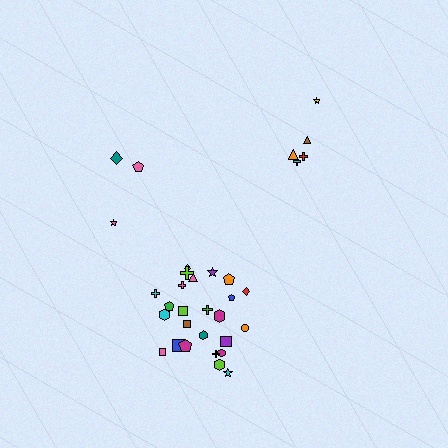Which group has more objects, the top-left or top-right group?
The top-right group.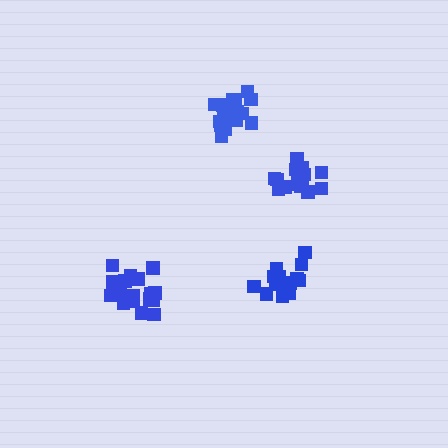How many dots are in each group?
Group 1: 16 dots, Group 2: 17 dots, Group 3: 19 dots, Group 4: 16 dots (68 total).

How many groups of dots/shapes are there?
There are 4 groups.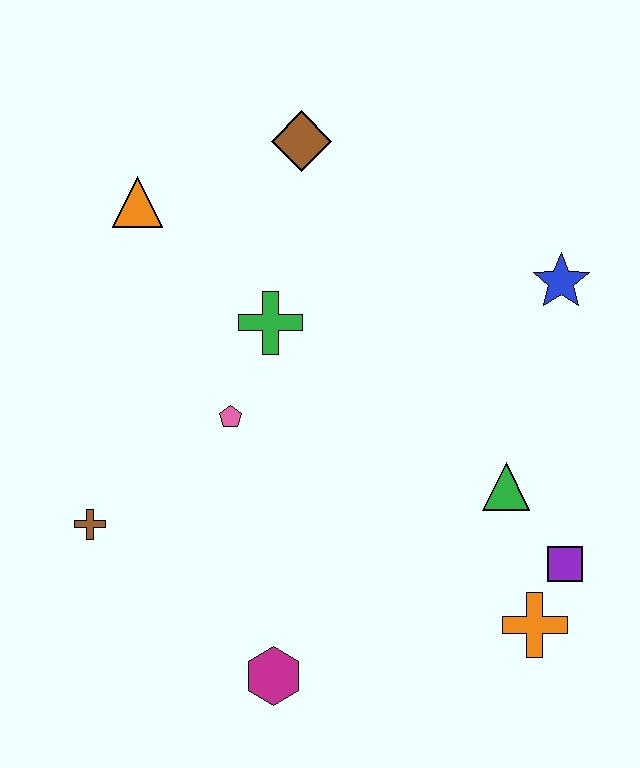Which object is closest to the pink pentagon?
The green cross is closest to the pink pentagon.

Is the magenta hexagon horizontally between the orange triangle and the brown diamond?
Yes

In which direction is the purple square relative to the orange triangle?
The purple square is to the right of the orange triangle.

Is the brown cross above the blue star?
No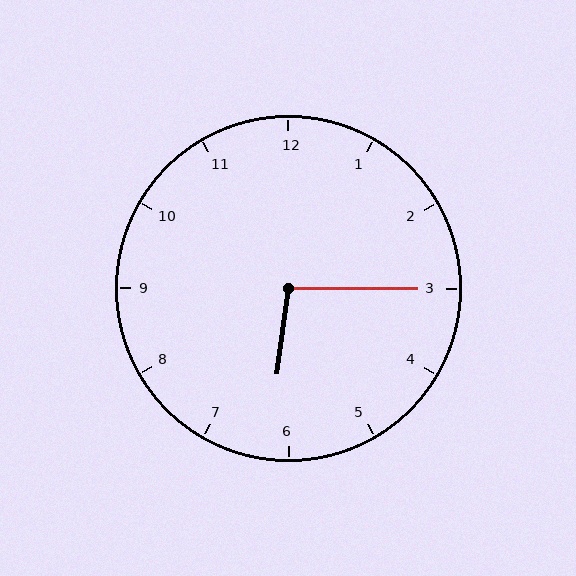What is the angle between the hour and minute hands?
Approximately 98 degrees.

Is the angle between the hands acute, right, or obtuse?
It is obtuse.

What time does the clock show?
6:15.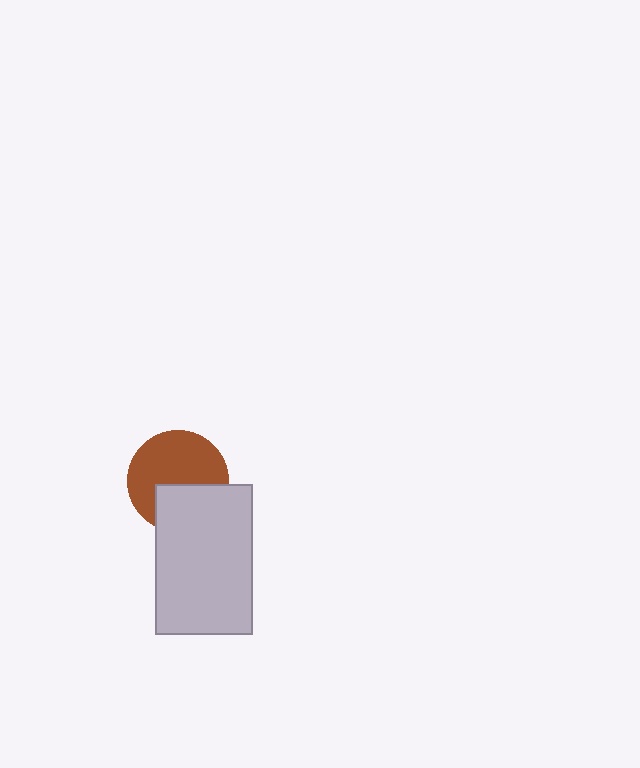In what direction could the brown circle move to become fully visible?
The brown circle could move up. That would shift it out from behind the light gray rectangle entirely.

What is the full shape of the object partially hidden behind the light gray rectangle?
The partially hidden object is a brown circle.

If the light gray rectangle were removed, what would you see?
You would see the complete brown circle.